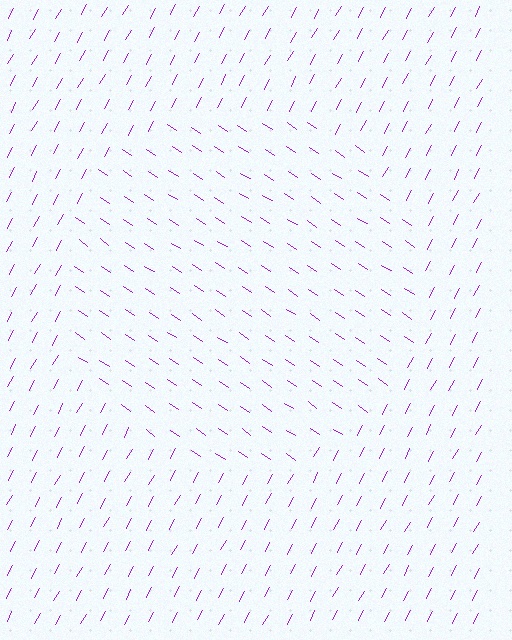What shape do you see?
I see a circle.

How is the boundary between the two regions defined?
The boundary is defined purely by a change in line orientation (approximately 84 degrees difference). All lines are the same color and thickness.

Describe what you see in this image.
The image is filled with small purple line segments. A circle region in the image has lines oriented differently from the surrounding lines, creating a visible texture boundary.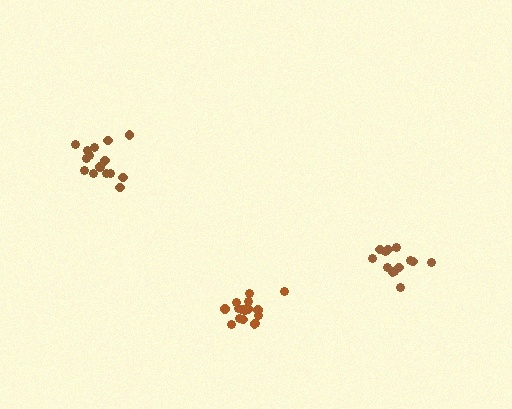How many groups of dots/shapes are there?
There are 3 groups.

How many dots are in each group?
Group 1: 13 dots, Group 2: 16 dots, Group 3: 16 dots (45 total).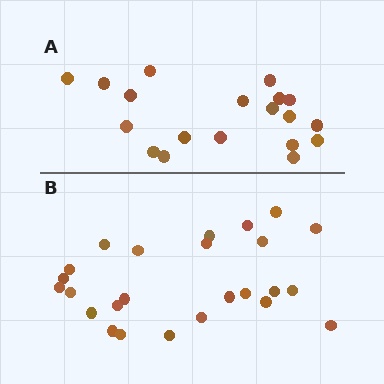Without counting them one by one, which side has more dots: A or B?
Region B (the bottom region) has more dots.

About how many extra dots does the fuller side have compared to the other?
Region B has about 6 more dots than region A.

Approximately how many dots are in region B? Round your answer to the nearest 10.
About 20 dots. (The exact count is 25, which rounds to 20.)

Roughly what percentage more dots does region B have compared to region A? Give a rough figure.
About 30% more.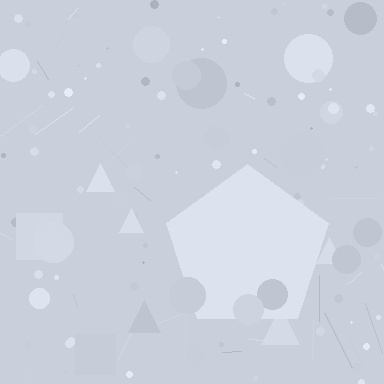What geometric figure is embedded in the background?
A pentagon is embedded in the background.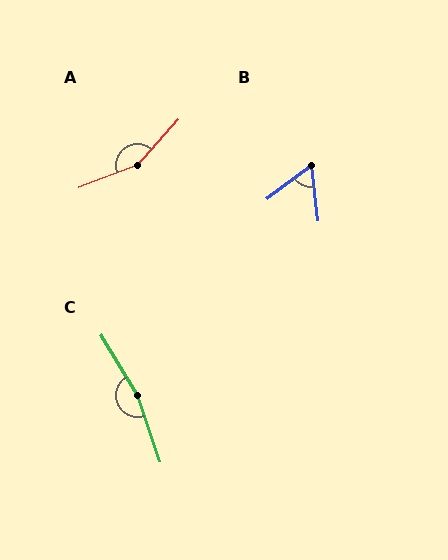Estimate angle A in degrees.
Approximately 153 degrees.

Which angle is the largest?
C, at approximately 167 degrees.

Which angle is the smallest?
B, at approximately 60 degrees.